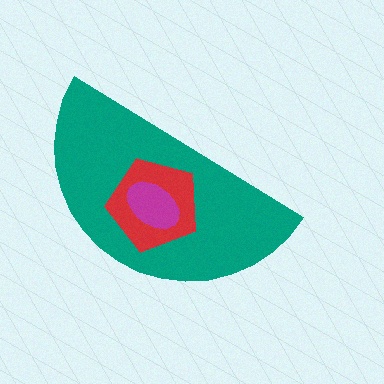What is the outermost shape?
The teal semicircle.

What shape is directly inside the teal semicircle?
The red pentagon.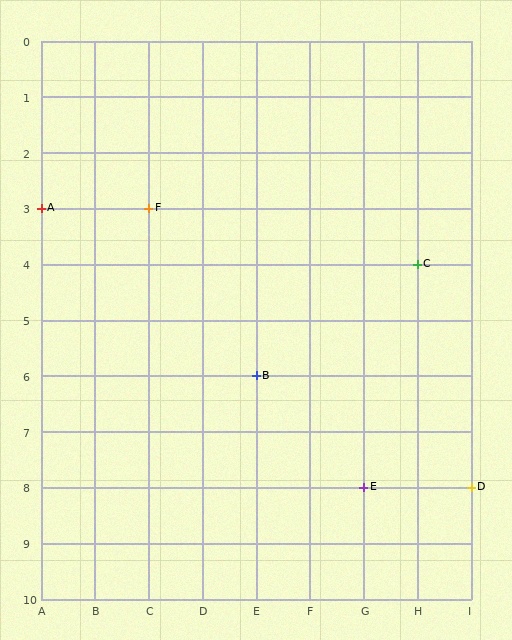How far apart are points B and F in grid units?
Points B and F are 2 columns and 3 rows apart (about 3.6 grid units diagonally).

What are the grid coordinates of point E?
Point E is at grid coordinates (G, 8).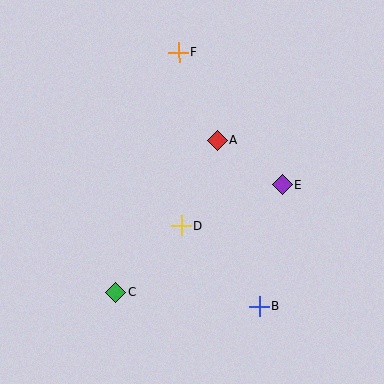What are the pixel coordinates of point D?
Point D is at (181, 226).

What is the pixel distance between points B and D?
The distance between B and D is 112 pixels.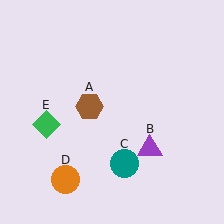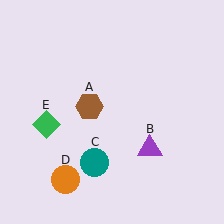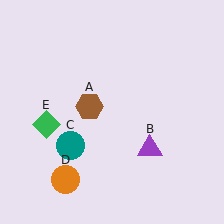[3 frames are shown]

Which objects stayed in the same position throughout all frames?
Brown hexagon (object A) and purple triangle (object B) and orange circle (object D) and green diamond (object E) remained stationary.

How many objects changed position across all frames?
1 object changed position: teal circle (object C).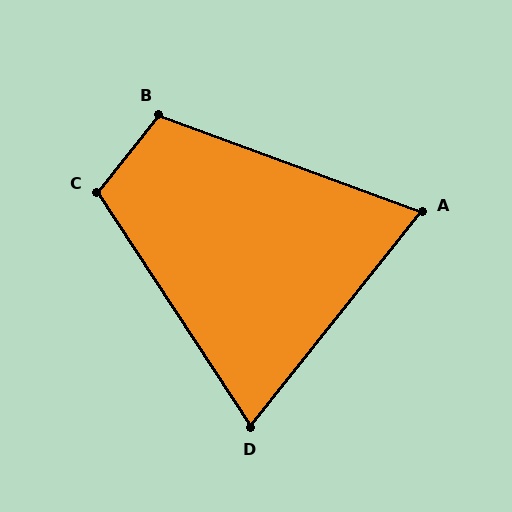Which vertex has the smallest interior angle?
D, at approximately 72 degrees.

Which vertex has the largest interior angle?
B, at approximately 108 degrees.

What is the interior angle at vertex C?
Approximately 108 degrees (obtuse).